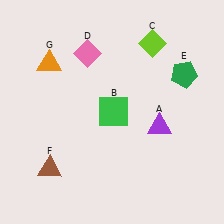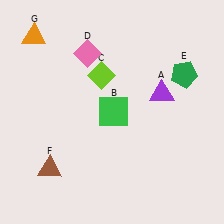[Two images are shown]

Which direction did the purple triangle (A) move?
The purple triangle (A) moved up.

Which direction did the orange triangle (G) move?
The orange triangle (G) moved up.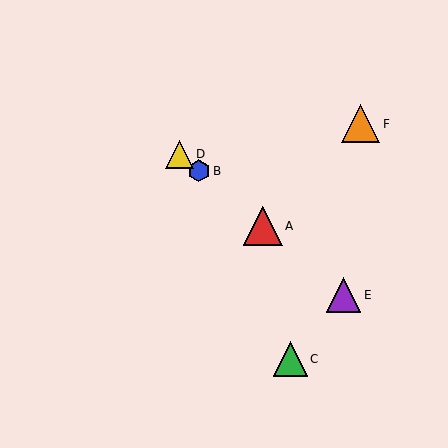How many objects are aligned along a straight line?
4 objects (A, B, D, E) are aligned along a straight line.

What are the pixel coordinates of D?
Object D is at (180, 154).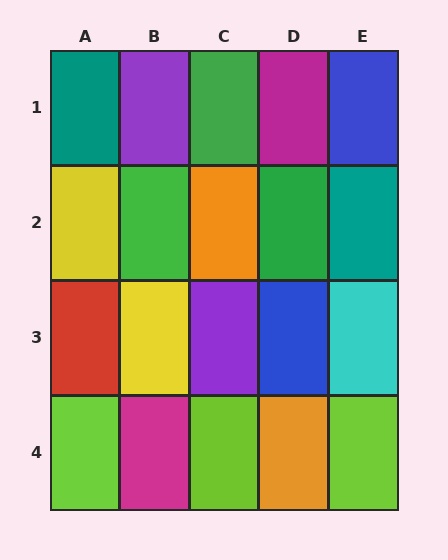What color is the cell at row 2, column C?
Orange.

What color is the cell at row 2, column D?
Green.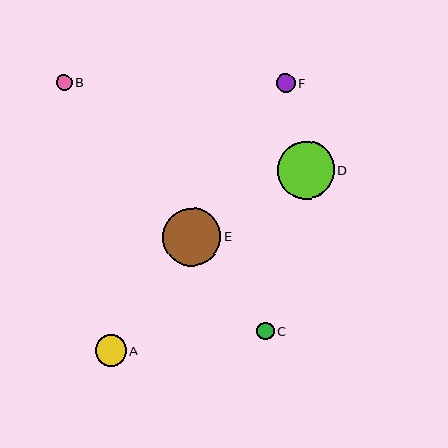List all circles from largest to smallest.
From largest to smallest: E, D, A, F, C, B.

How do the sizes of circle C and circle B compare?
Circle C and circle B are approximately the same size.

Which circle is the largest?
Circle E is the largest with a size of approximately 58 pixels.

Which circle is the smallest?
Circle B is the smallest with a size of approximately 16 pixels.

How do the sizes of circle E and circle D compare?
Circle E and circle D are approximately the same size.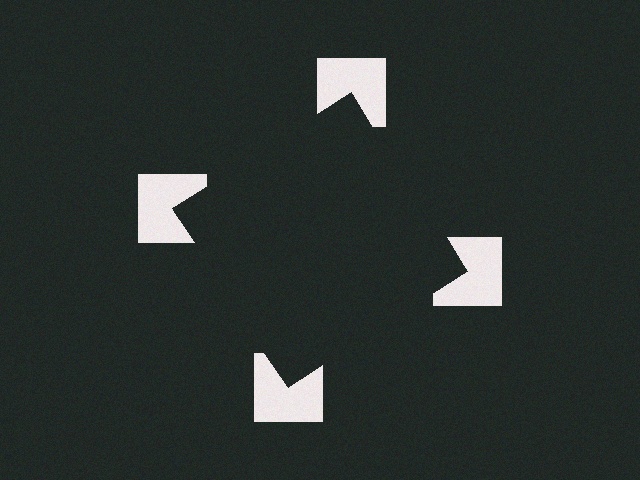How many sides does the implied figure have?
4 sides.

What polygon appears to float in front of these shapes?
An illusory square — its edges are inferred from the aligned wedge cuts in the notched squares, not physically drawn.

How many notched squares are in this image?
There are 4 — one at each vertex of the illusory square.